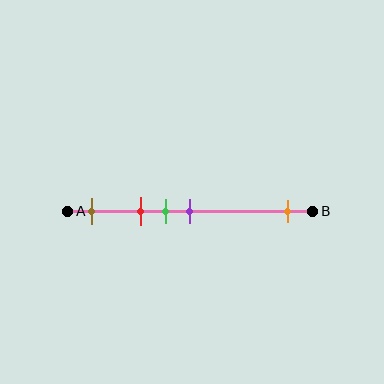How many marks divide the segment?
There are 5 marks dividing the segment.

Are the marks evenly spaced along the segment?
No, the marks are not evenly spaced.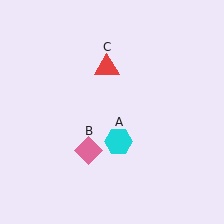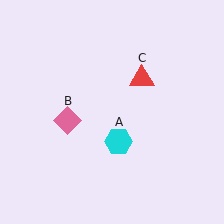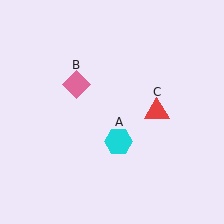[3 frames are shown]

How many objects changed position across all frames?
2 objects changed position: pink diamond (object B), red triangle (object C).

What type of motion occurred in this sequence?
The pink diamond (object B), red triangle (object C) rotated clockwise around the center of the scene.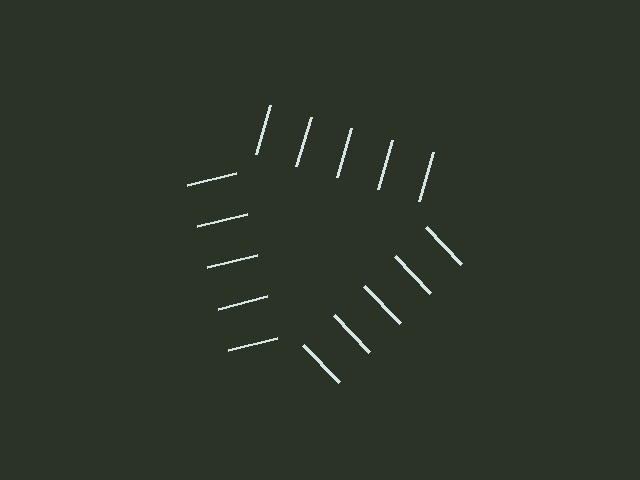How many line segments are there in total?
15 — 5 along each of the 3 edges.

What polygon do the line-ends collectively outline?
An illusory triangle — the line segments terminate on its edges but no continuous stroke is drawn.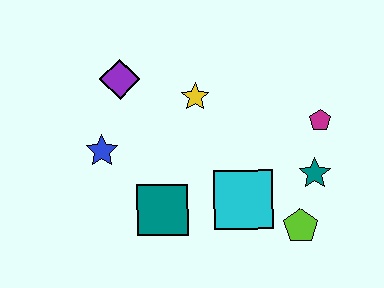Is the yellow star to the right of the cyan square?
No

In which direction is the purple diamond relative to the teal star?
The purple diamond is to the left of the teal star.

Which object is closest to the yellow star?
The purple diamond is closest to the yellow star.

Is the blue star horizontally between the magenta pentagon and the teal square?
No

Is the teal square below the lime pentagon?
No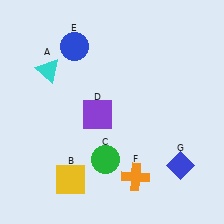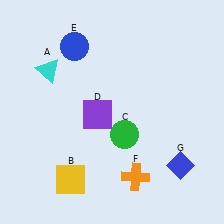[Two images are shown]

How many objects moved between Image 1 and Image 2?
1 object moved between the two images.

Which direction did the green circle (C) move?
The green circle (C) moved up.